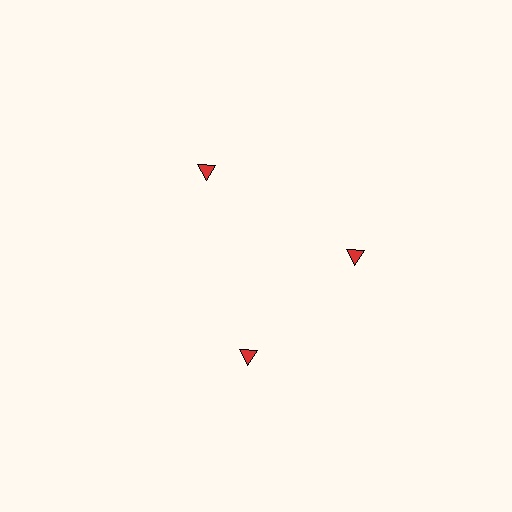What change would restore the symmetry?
The symmetry would be restored by rotating it back into even spacing with its neighbors so that all 3 triangles sit at equal angles and equal distance from the center.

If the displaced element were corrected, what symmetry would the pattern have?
It would have 3-fold rotational symmetry — the pattern would map onto itself every 120 degrees.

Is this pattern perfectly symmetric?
No. The 3 red triangles are arranged in a ring, but one element near the 7 o'clock position is rotated out of alignment along the ring, breaking the 3-fold rotational symmetry.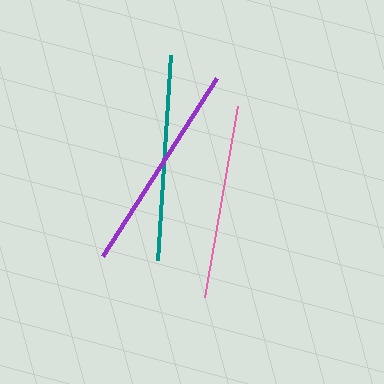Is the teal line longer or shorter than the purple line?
The purple line is longer than the teal line.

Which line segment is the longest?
The purple line is the longest at approximately 212 pixels.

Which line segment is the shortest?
The pink line is the shortest at approximately 194 pixels.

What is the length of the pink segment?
The pink segment is approximately 194 pixels long.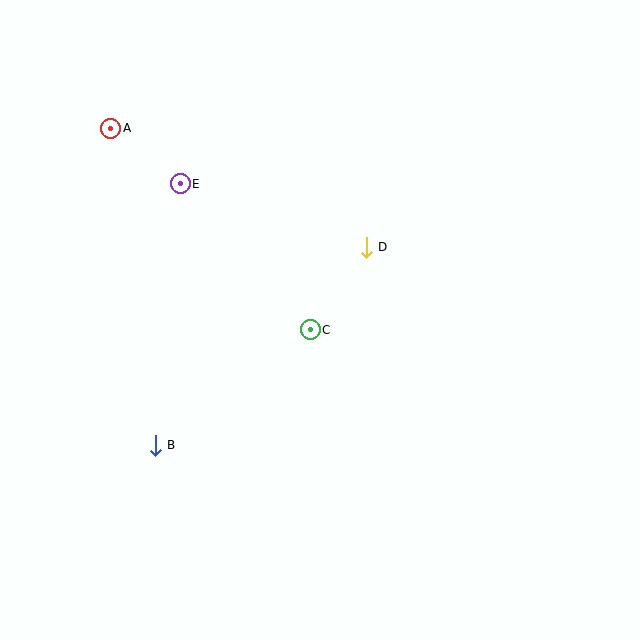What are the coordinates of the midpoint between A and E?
The midpoint between A and E is at (145, 156).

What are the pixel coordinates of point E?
Point E is at (180, 184).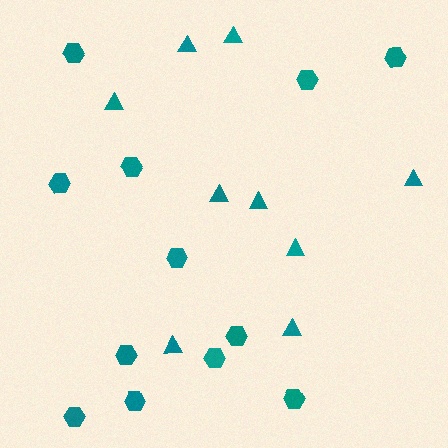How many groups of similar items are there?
There are 2 groups: one group of hexagons (12) and one group of triangles (9).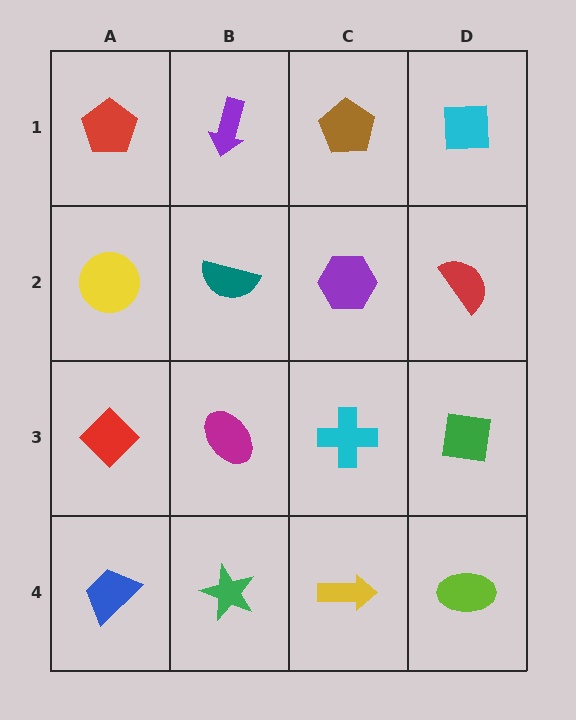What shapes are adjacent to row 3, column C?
A purple hexagon (row 2, column C), a yellow arrow (row 4, column C), a magenta ellipse (row 3, column B), a green square (row 3, column D).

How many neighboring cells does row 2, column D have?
3.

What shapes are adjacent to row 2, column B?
A purple arrow (row 1, column B), a magenta ellipse (row 3, column B), a yellow circle (row 2, column A), a purple hexagon (row 2, column C).